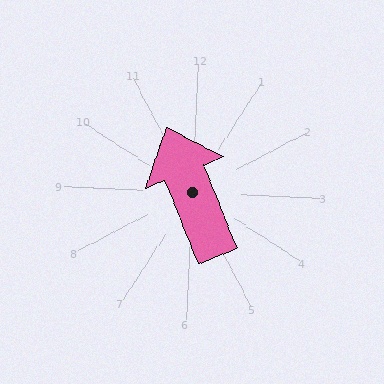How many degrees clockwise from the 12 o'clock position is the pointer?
Approximately 335 degrees.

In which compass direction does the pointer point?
Northwest.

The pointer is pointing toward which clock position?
Roughly 11 o'clock.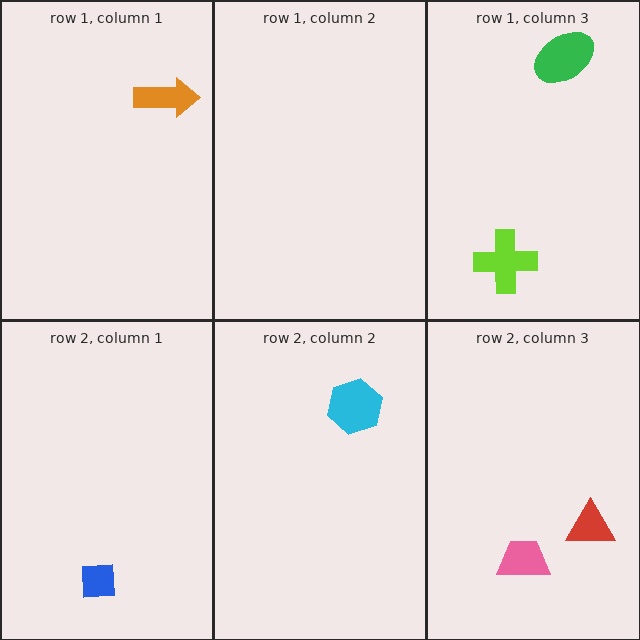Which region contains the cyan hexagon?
The row 2, column 2 region.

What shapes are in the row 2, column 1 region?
The blue square.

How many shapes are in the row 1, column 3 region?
2.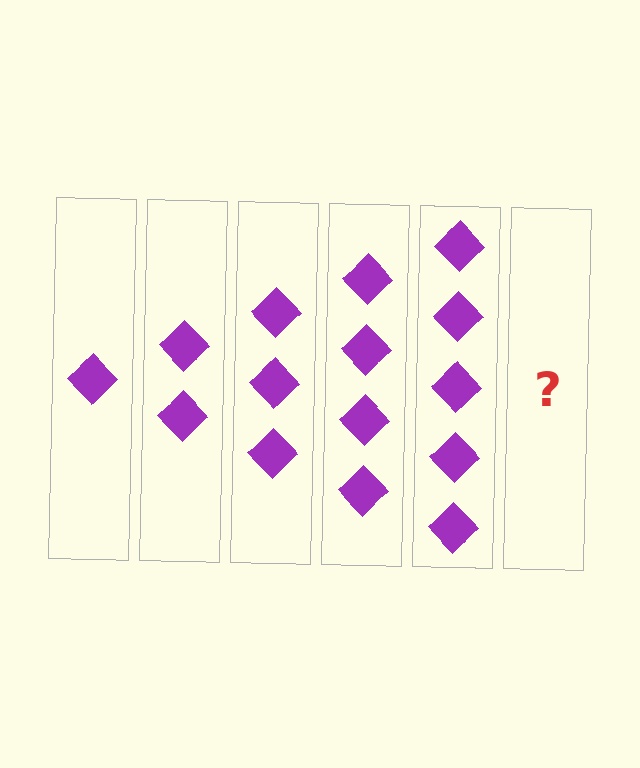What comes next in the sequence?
The next element should be 6 diamonds.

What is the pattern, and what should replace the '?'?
The pattern is that each step adds one more diamond. The '?' should be 6 diamonds.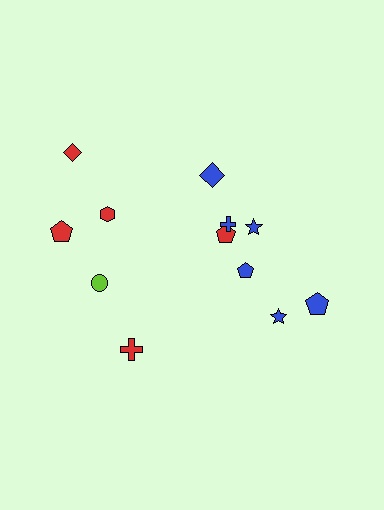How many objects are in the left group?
There are 5 objects.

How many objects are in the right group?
There are 7 objects.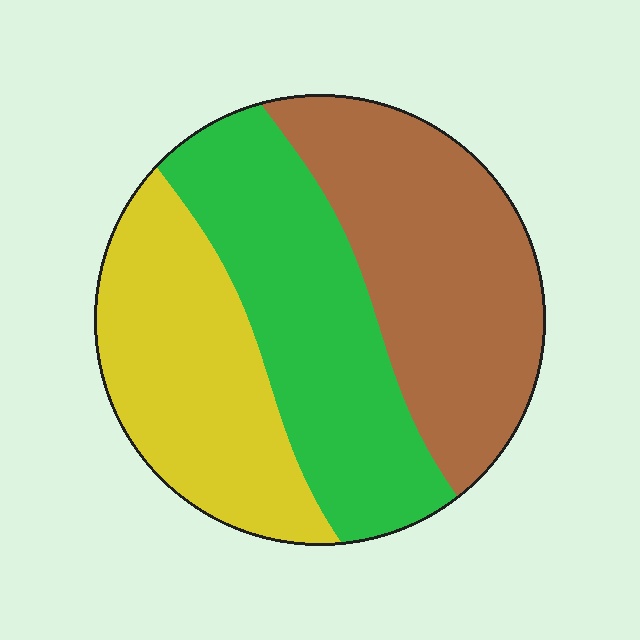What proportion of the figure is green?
Green takes up between a third and a half of the figure.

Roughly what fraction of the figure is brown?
Brown covers about 35% of the figure.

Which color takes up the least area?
Yellow, at roughly 30%.